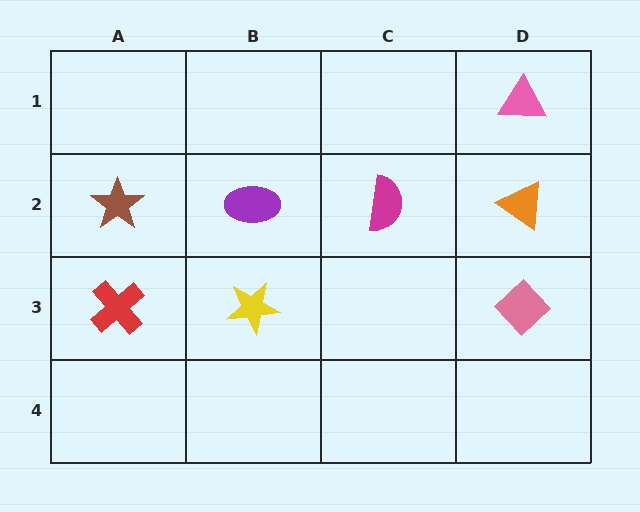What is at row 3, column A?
A red cross.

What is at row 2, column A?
A brown star.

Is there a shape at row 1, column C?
No, that cell is empty.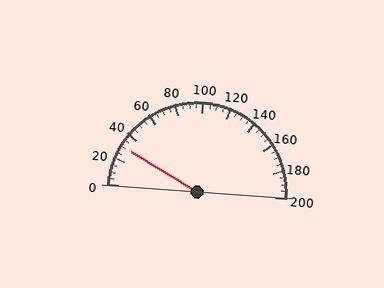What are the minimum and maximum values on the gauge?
The gauge ranges from 0 to 200.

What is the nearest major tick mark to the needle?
The nearest major tick mark is 40.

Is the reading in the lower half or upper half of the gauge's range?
The reading is in the lower half of the range (0 to 200).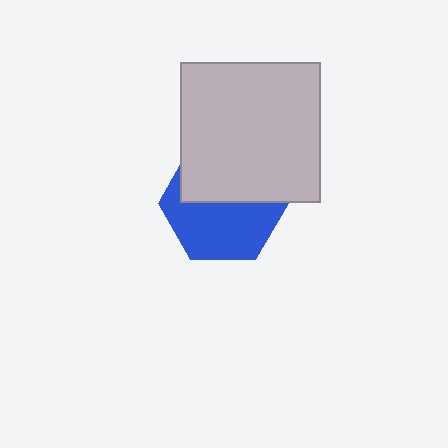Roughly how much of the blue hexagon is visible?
About half of it is visible (roughly 53%).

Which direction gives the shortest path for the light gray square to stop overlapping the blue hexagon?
Moving up gives the shortest separation.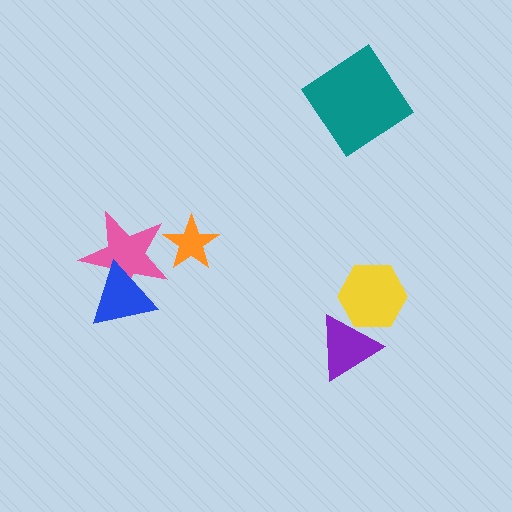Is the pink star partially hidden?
Yes, it is partially covered by another shape.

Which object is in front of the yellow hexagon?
The purple triangle is in front of the yellow hexagon.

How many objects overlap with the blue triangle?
1 object overlaps with the blue triangle.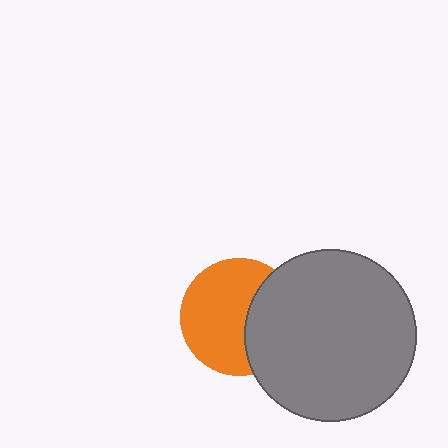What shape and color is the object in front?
The object in front is a gray circle.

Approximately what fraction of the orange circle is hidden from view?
Roughly 36% of the orange circle is hidden behind the gray circle.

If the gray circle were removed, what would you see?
You would see the complete orange circle.